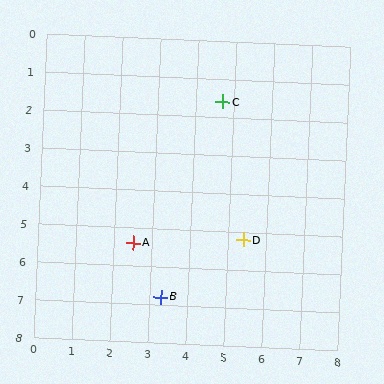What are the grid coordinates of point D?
Point D is at approximately (5.4, 5.2).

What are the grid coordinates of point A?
Point A is at approximately (2.5, 5.4).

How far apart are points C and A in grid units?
Points C and A are about 4.4 grid units apart.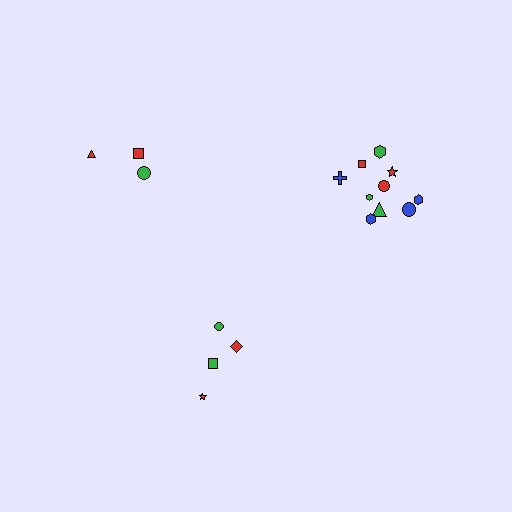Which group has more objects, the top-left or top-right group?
The top-right group.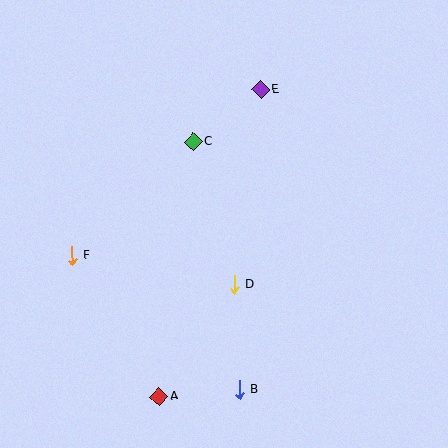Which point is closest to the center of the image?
Point D at (234, 285) is closest to the center.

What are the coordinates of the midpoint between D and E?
The midpoint between D and E is at (247, 187).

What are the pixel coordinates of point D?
Point D is at (234, 285).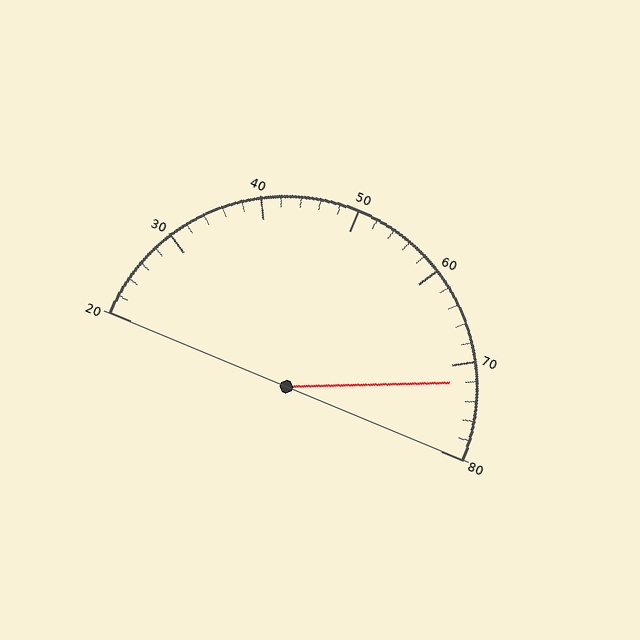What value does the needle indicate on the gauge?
The needle indicates approximately 72.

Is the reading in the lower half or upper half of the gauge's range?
The reading is in the upper half of the range (20 to 80).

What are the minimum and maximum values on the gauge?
The gauge ranges from 20 to 80.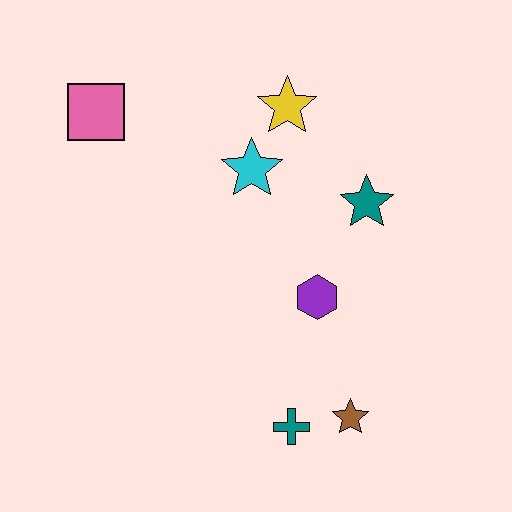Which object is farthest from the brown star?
The pink square is farthest from the brown star.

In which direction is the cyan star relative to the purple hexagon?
The cyan star is above the purple hexagon.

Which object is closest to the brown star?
The teal cross is closest to the brown star.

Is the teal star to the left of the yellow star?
No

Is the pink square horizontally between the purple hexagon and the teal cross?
No